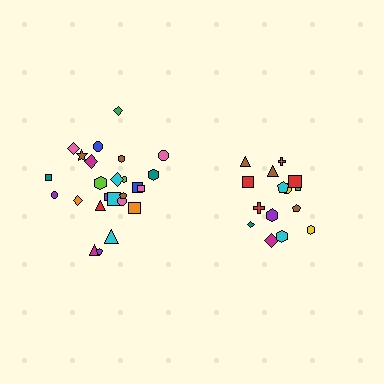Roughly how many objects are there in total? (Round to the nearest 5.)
Roughly 40 objects in total.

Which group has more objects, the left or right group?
The left group.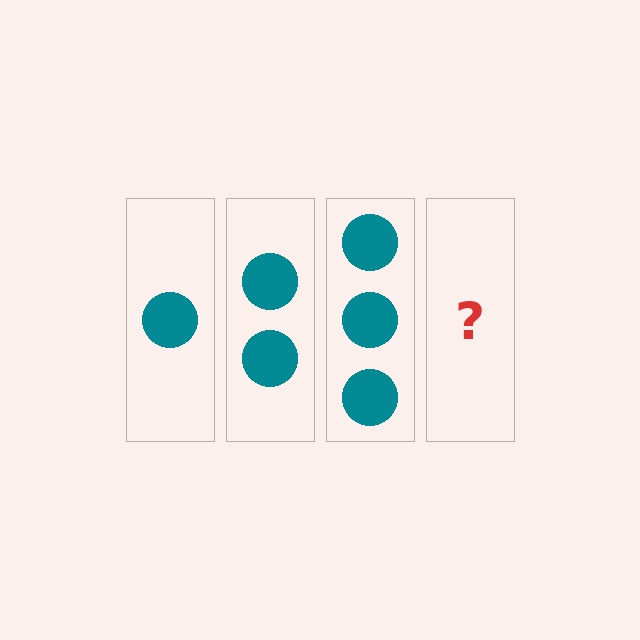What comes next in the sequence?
The next element should be 4 circles.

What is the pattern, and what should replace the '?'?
The pattern is that each step adds one more circle. The '?' should be 4 circles.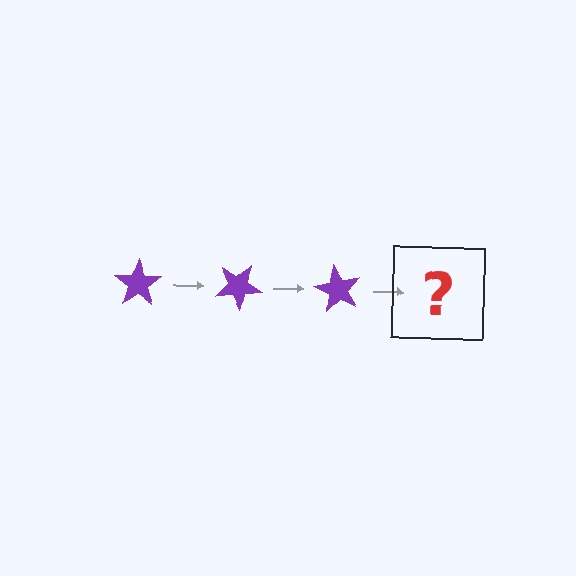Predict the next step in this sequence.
The next step is a purple star rotated 90 degrees.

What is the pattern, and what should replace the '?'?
The pattern is that the star rotates 30 degrees each step. The '?' should be a purple star rotated 90 degrees.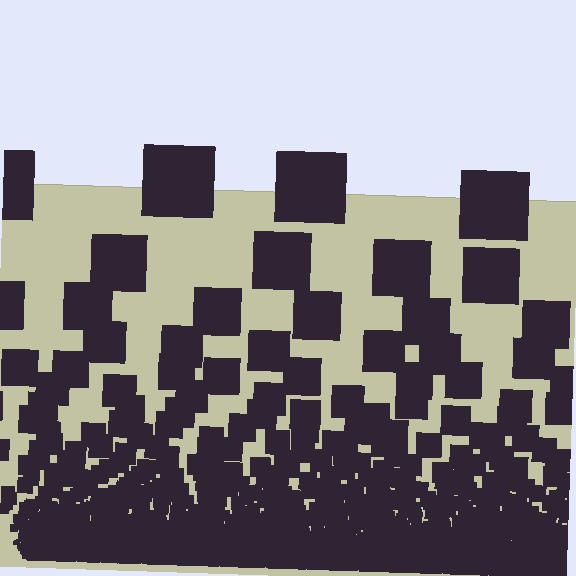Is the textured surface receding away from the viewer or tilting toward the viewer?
The surface appears to tilt toward the viewer. Texture elements get larger and sparser toward the top.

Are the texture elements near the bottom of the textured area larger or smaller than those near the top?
Smaller. The gradient is inverted — elements near the bottom are smaller and denser.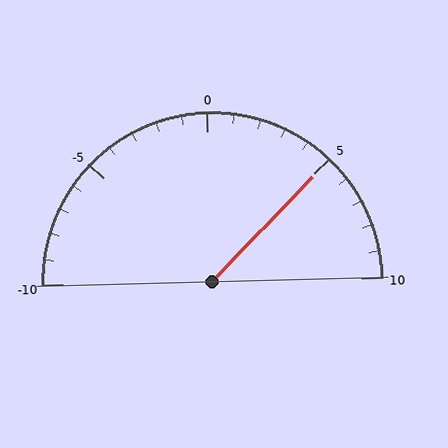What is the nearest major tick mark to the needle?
The nearest major tick mark is 5.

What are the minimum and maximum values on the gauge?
The gauge ranges from -10 to 10.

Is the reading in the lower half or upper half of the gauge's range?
The reading is in the upper half of the range (-10 to 10).